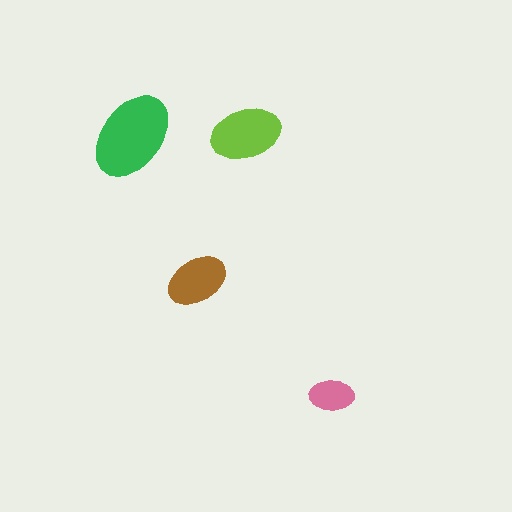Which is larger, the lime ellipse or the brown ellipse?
The lime one.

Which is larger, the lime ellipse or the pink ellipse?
The lime one.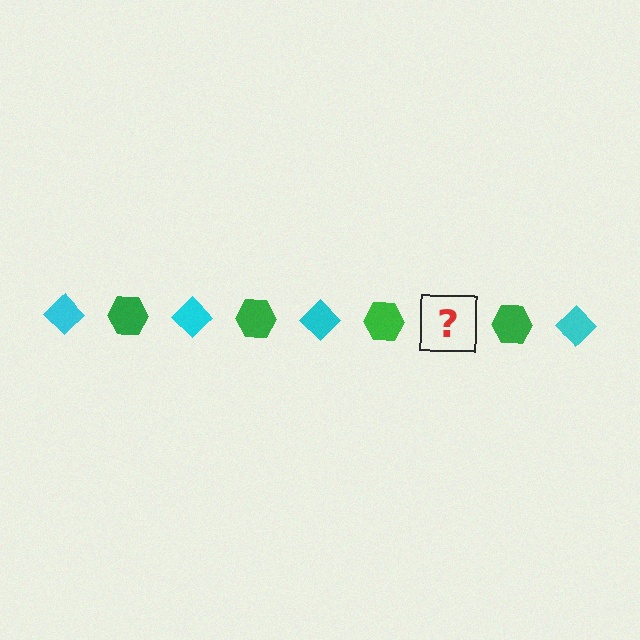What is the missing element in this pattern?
The missing element is a cyan diamond.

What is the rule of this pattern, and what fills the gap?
The rule is that the pattern alternates between cyan diamond and green hexagon. The gap should be filled with a cyan diamond.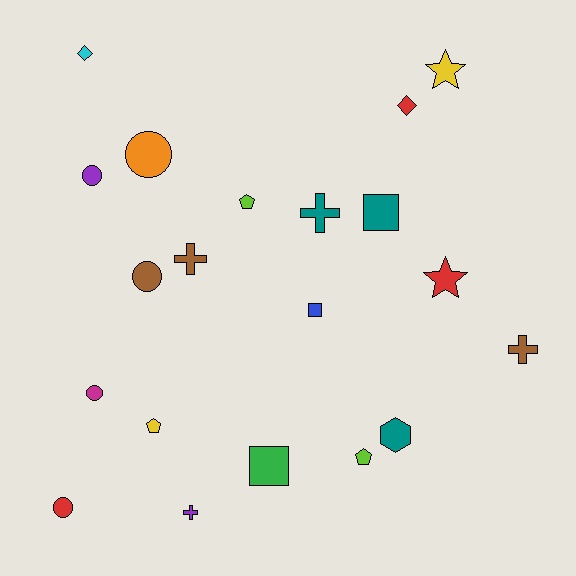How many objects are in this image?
There are 20 objects.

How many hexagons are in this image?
There is 1 hexagon.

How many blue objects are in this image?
There is 1 blue object.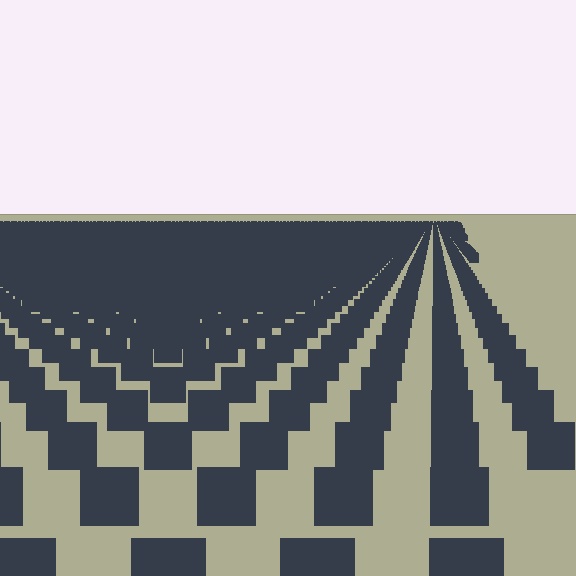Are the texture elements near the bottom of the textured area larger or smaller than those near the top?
Larger. Near the bottom, elements are closer to the viewer and appear at a bigger on-screen size.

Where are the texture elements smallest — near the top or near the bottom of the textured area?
Near the top.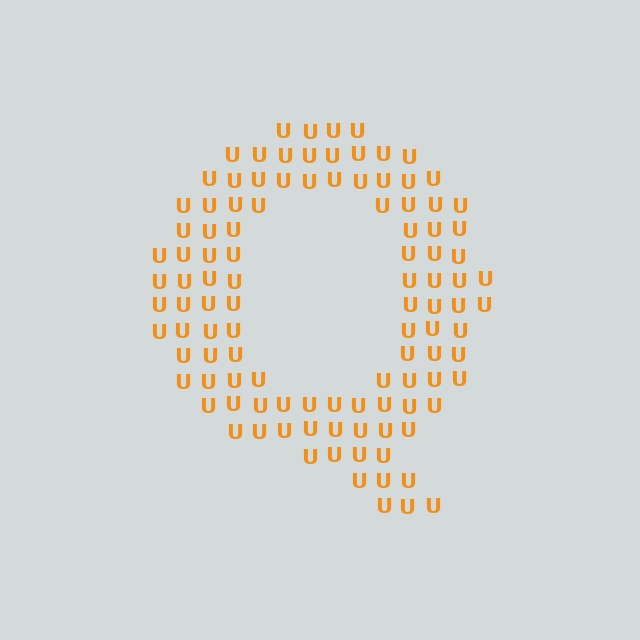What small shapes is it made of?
It is made of small letter U's.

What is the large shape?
The large shape is the letter Q.